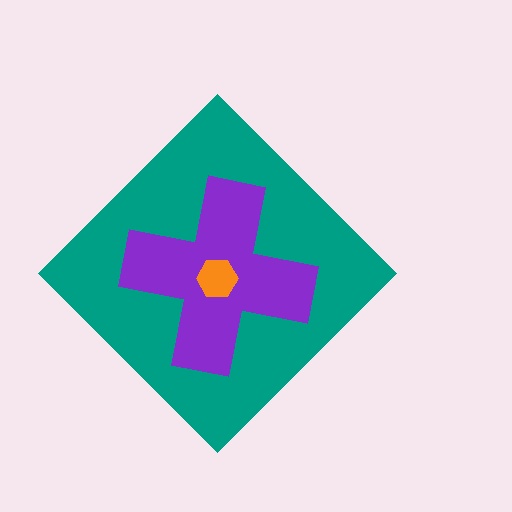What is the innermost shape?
The orange hexagon.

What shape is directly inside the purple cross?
The orange hexagon.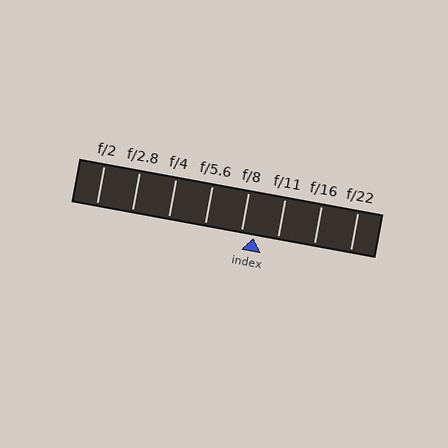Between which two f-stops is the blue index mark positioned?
The index mark is between f/8 and f/11.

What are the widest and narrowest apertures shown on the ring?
The widest aperture shown is f/2 and the narrowest is f/22.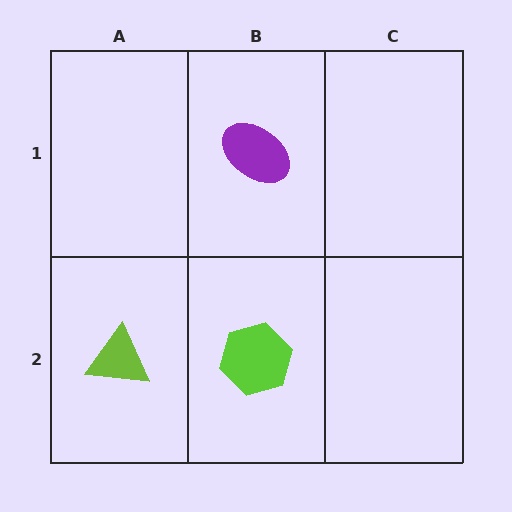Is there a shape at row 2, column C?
No, that cell is empty.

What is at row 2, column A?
A lime triangle.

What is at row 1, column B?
A purple ellipse.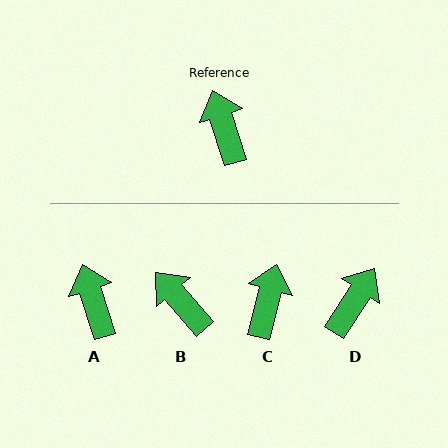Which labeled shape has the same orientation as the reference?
A.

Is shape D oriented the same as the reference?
No, it is off by about 50 degrees.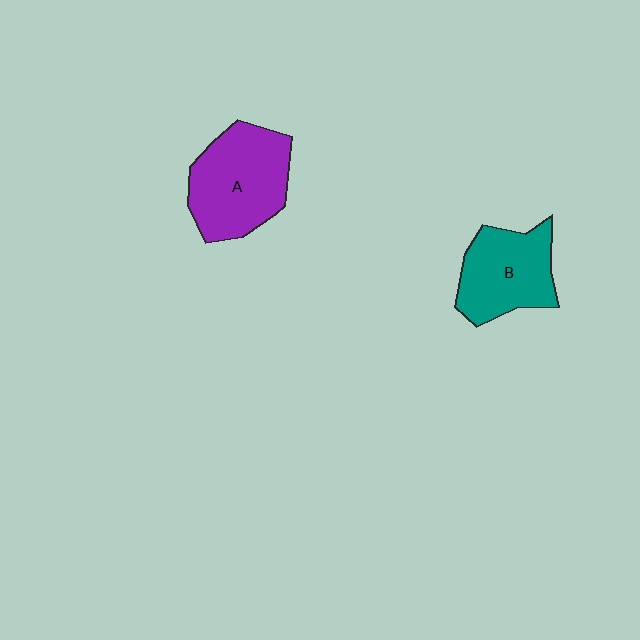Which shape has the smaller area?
Shape B (teal).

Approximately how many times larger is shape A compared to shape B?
Approximately 1.2 times.